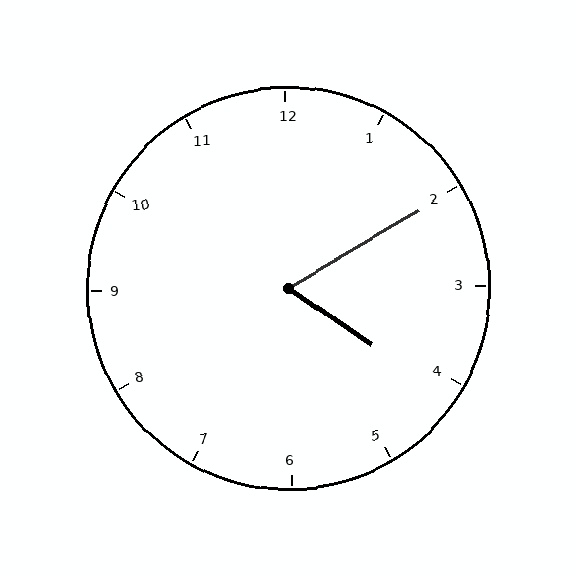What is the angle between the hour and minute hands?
Approximately 65 degrees.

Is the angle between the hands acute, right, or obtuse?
It is acute.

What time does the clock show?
4:10.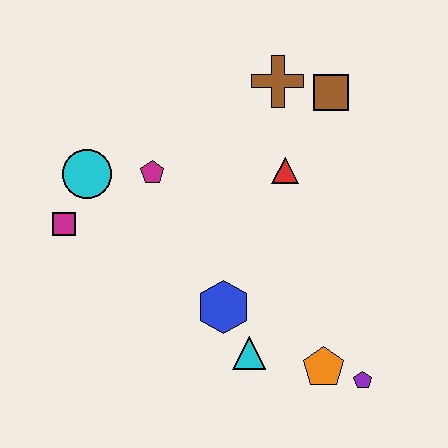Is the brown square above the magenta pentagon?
Yes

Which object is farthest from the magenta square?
The purple pentagon is farthest from the magenta square.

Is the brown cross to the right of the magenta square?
Yes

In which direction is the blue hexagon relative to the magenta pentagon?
The blue hexagon is below the magenta pentagon.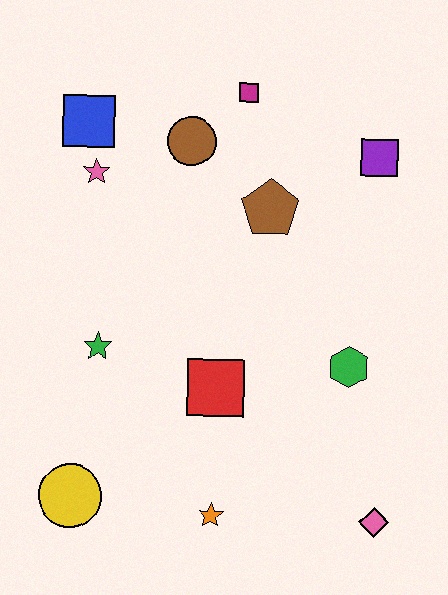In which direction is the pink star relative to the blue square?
The pink star is below the blue square.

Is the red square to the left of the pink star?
No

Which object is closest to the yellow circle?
The orange star is closest to the yellow circle.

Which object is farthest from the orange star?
The magenta square is farthest from the orange star.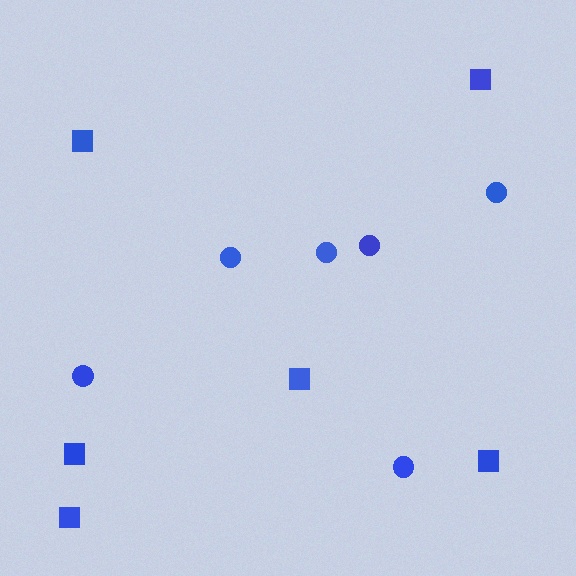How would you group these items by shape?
There are 2 groups: one group of squares (6) and one group of circles (6).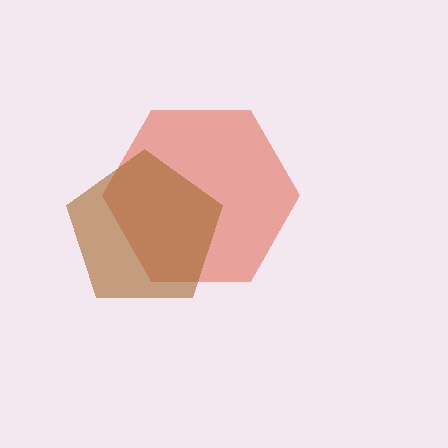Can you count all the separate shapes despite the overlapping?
Yes, there are 2 separate shapes.